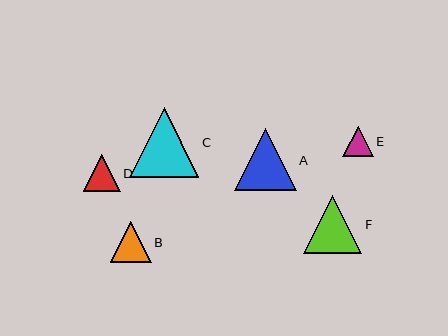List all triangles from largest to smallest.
From largest to smallest: C, A, F, B, D, E.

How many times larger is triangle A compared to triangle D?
Triangle A is approximately 1.7 times the size of triangle D.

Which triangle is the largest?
Triangle C is the largest with a size of approximately 69 pixels.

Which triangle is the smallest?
Triangle E is the smallest with a size of approximately 31 pixels.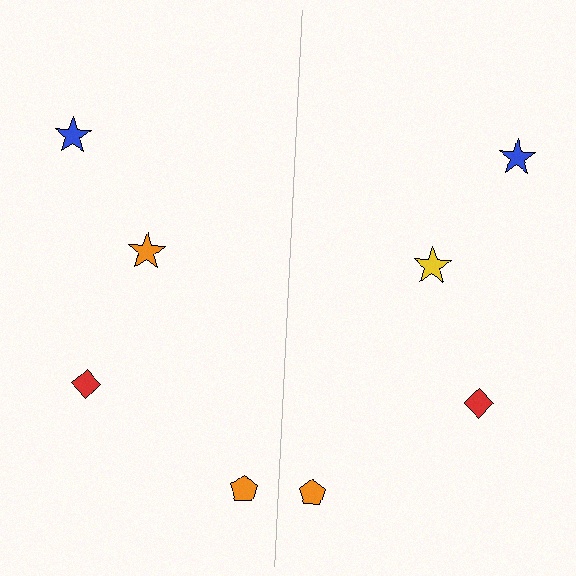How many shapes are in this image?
There are 8 shapes in this image.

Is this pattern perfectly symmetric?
No, the pattern is not perfectly symmetric. The yellow star on the right side breaks the symmetry — its mirror counterpart is orange.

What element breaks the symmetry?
The yellow star on the right side breaks the symmetry — its mirror counterpart is orange.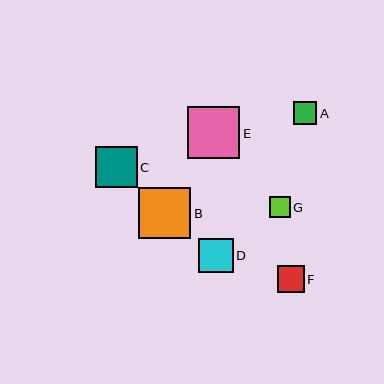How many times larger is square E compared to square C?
Square E is approximately 1.2 times the size of square C.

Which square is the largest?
Square E is the largest with a size of approximately 52 pixels.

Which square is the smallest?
Square G is the smallest with a size of approximately 21 pixels.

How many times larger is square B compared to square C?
Square B is approximately 1.2 times the size of square C.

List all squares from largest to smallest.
From largest to smallest: E, B, C, D, F, A, G.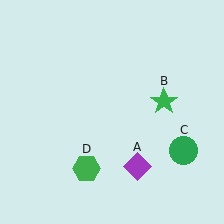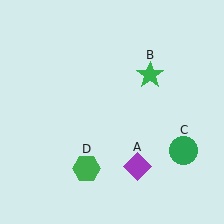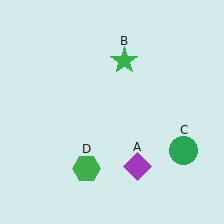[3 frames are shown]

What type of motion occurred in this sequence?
The green star (object B) rotated counterclockwise around the center of the scene.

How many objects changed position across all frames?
1 object changed position: green star (object B).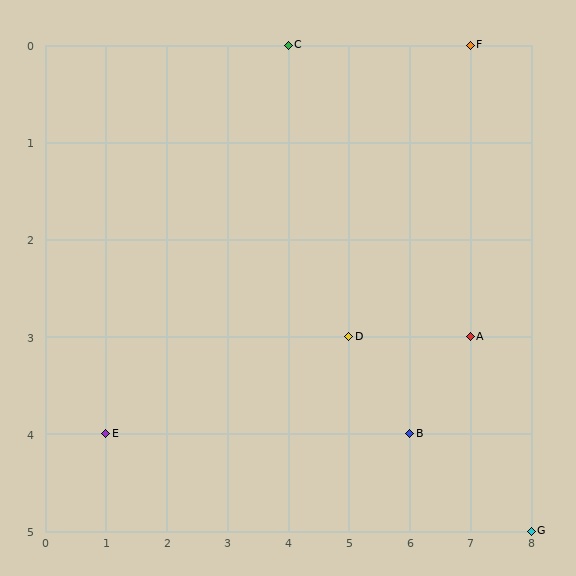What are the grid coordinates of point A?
Point A is at grid coordinates (7, 3).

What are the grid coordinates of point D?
Point D is at grid coordinates (5, 3).